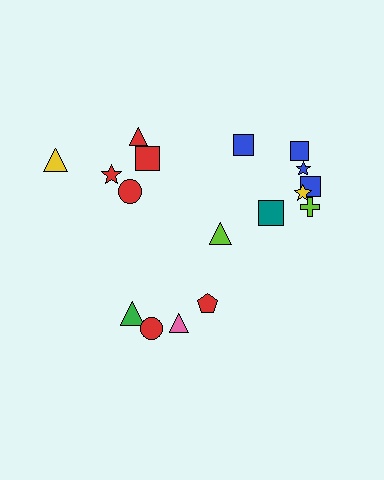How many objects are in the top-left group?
There are 5 objects.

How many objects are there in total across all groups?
There are 17 objects.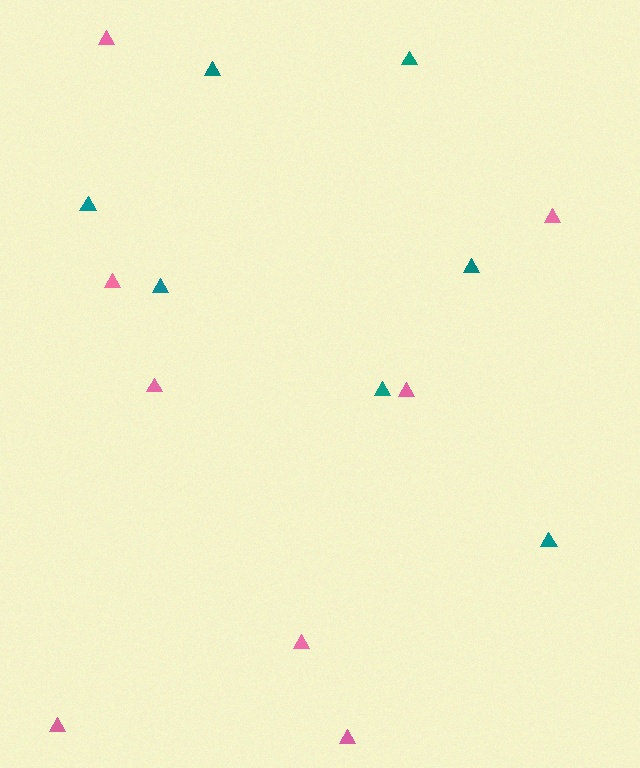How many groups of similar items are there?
There are 2 groups: one group of teal triangles (7) and one group of pink triangles (8).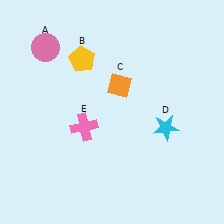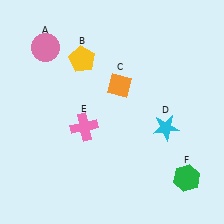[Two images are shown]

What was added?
A green hexagon (F) was added in Image 2.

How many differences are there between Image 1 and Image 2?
There is 1 difference between the two images.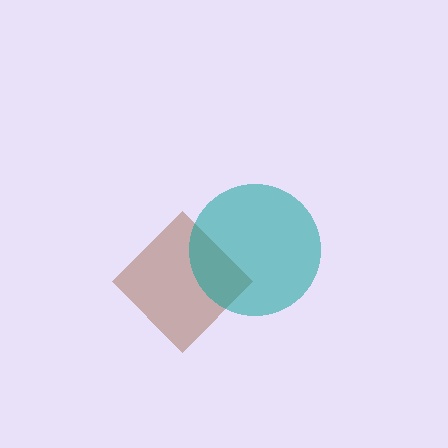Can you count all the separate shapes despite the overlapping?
Yes, there are 2 separate shapes.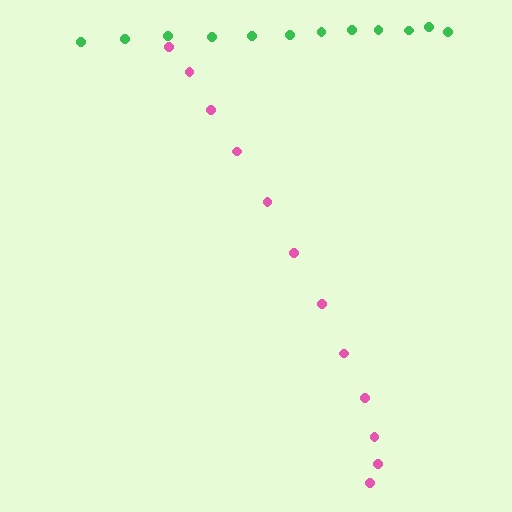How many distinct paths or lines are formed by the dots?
There are 2 distinct paths.